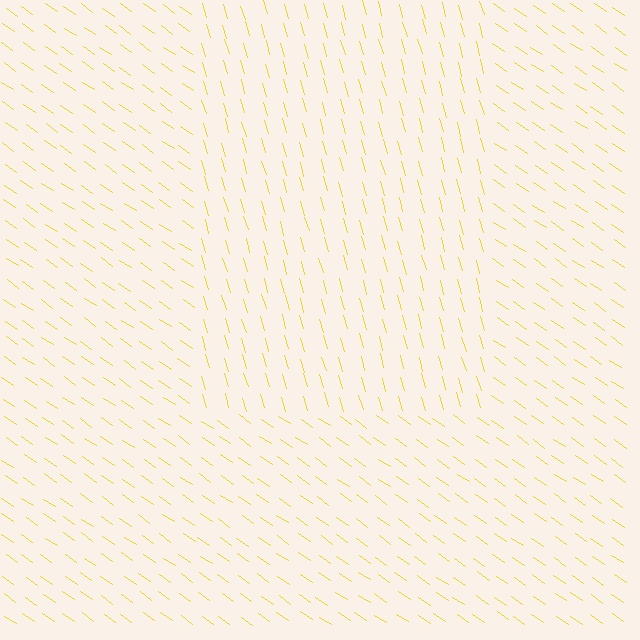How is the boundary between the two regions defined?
The boundary is defined purely by a change in line orientation (approximately 39 degrees difference). All lines are the same color and thickness.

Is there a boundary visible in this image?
Yes, there is a texture boundary formed by a change in line orientation.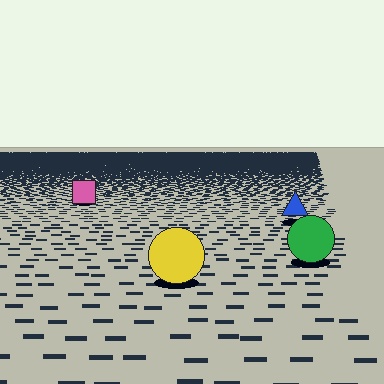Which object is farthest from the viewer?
The pink square is farthest from the viewer. It appears smaller and the ground texture around it is denser.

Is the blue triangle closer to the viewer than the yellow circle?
No. The yellow circle is closer — you can tell from the texture gradient: the ground texture is coarser near it.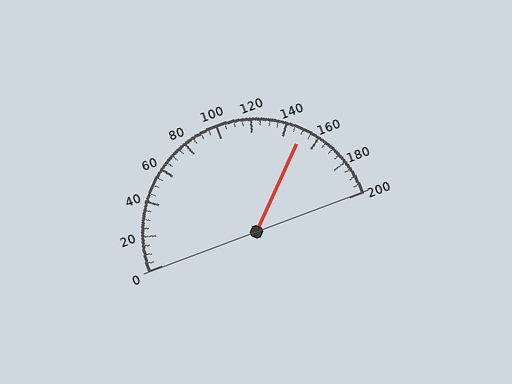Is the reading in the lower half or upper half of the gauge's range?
The reading is in the upper half of the range (0 to 200).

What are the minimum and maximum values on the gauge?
The gauge ranges from 0 to 200.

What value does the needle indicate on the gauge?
The needle indicates approximately 150.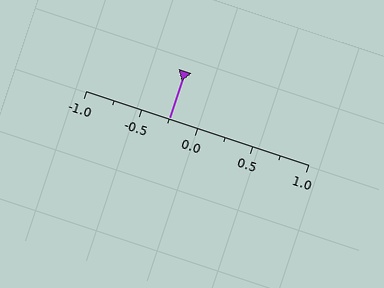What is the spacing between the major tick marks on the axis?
The major ticks are spaced 0.5 apart.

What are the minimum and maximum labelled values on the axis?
The axis runs from -1.0 to 1.0.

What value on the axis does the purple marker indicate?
The marker indicates approximately -0.25.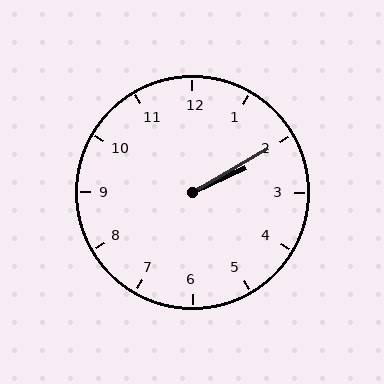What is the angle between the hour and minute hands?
Approximately 5 degrees.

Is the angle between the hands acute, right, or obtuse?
It is acute.